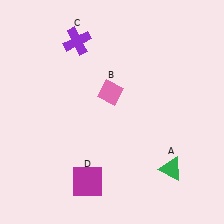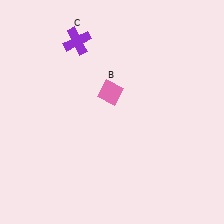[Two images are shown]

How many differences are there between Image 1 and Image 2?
There are 2 differences between the two images.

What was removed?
The magenta square (D), the green triangle (A) were removed in Image 2.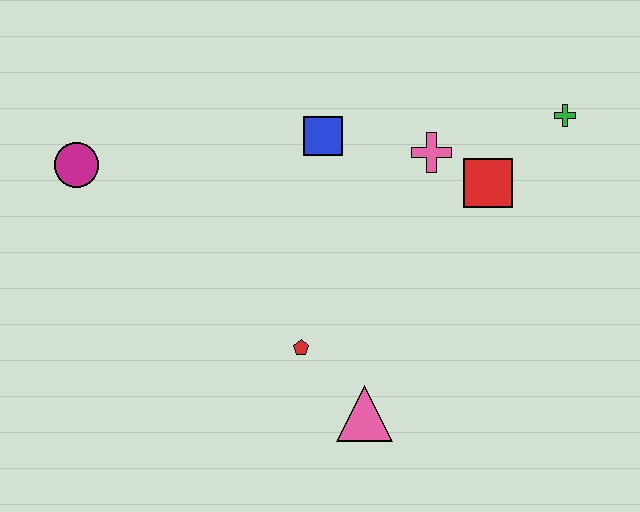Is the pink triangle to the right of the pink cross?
No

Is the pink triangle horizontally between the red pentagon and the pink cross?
Yes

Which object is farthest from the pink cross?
The magenta circle is farthest from the pink cross.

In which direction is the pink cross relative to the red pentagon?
The pink cross is above the red pentagon.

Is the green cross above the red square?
Yes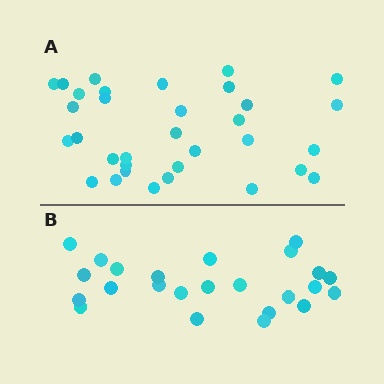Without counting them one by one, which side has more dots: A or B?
Region A (the top region) has more dots.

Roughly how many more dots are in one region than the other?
Region A has roughly 8 or so more dots than region B.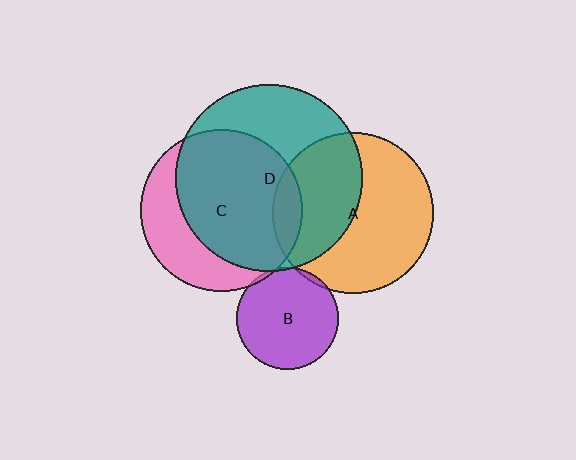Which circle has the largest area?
Circle D (teal).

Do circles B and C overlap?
Yes.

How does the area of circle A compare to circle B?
Approximately 2.5 times.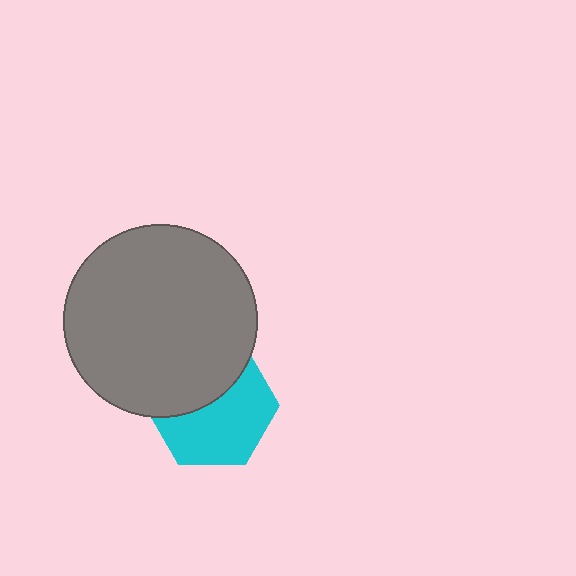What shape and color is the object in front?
The object in front is a gray circle.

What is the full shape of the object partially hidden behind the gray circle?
The partially hidden object is a cyan hexagon.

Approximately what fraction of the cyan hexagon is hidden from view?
Roughly 42% of the cyan hexagon is hidden behind the gray circle.